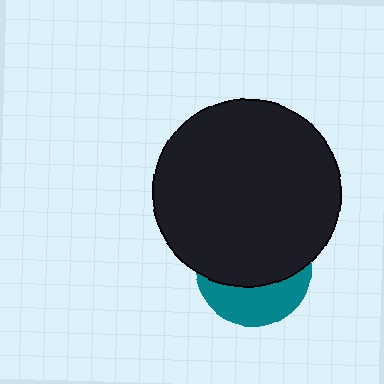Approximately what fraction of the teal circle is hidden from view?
Roughly 63% of the teal circle is hidden behind the black circle.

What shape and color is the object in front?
The object in front is a black circle.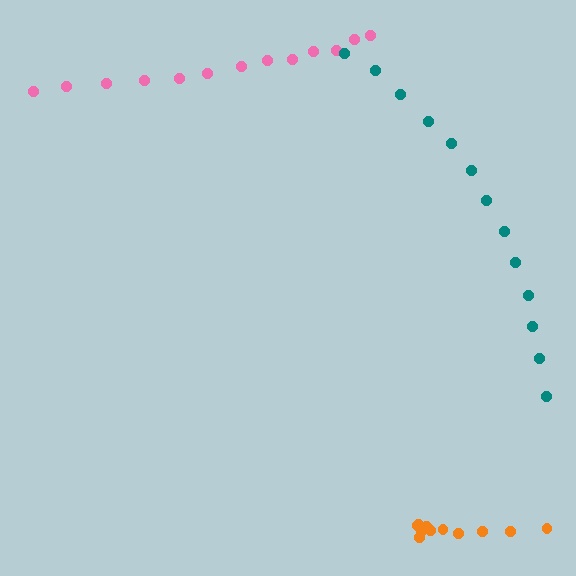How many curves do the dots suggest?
There are 3 distinct paths.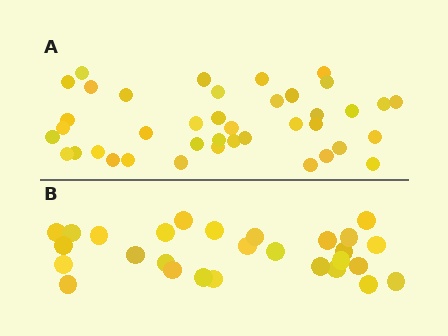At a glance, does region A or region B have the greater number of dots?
Region A (the top region) has more dots.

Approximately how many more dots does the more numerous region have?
Region A has roughly 12 or so more dots than region B.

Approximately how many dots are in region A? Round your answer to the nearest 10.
About 40 dots.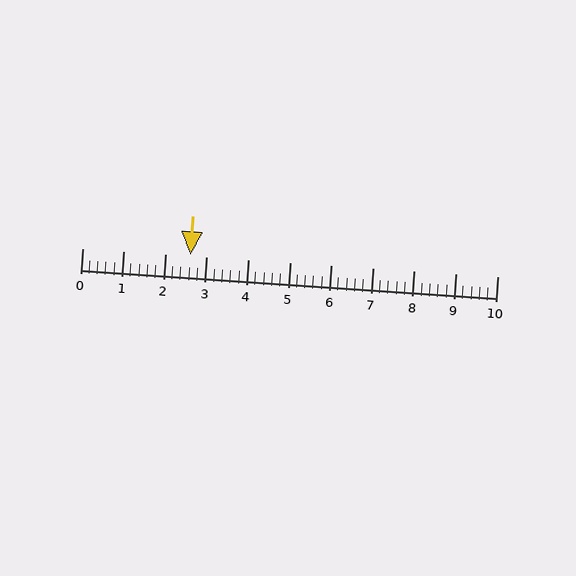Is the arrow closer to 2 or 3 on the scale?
The arrow is closer to 3.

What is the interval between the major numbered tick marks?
The major tick marks are spaced 1 units apart.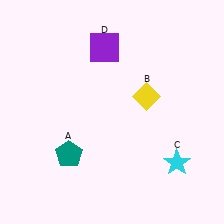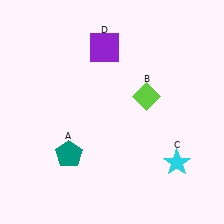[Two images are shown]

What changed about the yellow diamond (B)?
In Image 1, B is yellow. In Image 2, it changed to lime.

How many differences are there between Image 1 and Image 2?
There is 1 difference between the two images.